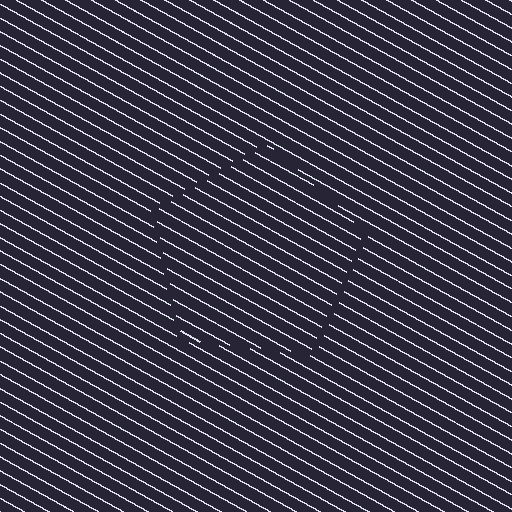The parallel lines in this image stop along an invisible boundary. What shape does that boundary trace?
An illusory pentagon. The interior of the shape contains the same grating, shifted by half a period — the contour is defined by the phase discontinuity where line-ends from the inner and outer gratings abut.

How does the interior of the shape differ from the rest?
The interior of the shape contains the same grating, shifted by half a period — the contour is defined by the phase discontinuity where line-ends from the inner and outer gratings abut.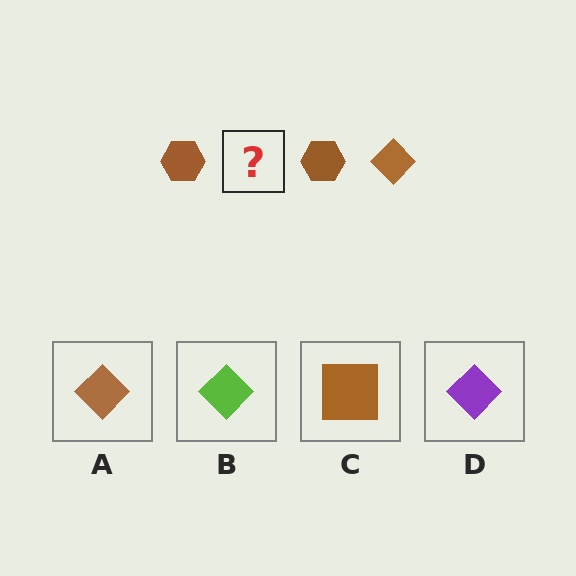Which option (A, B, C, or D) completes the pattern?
A.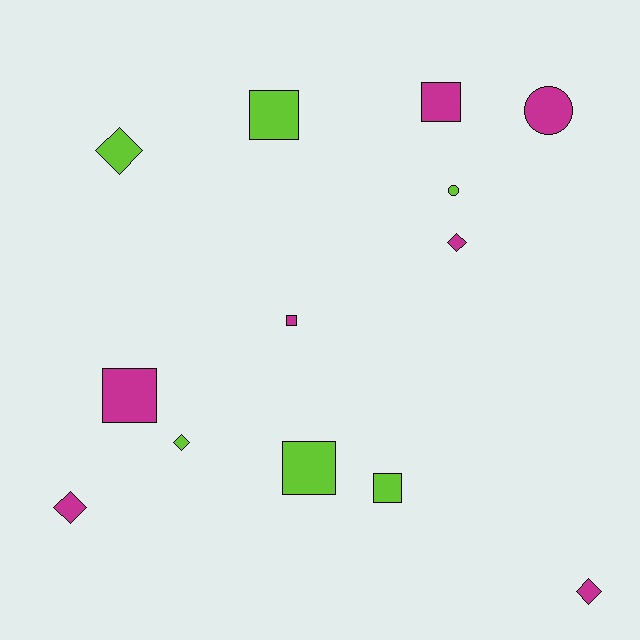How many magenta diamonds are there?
There are 3 magenta diamonds.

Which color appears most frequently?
Magenta, with 7 objects.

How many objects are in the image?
There are 13 objects.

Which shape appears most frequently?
Square, with 6 objects.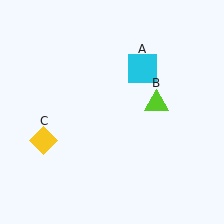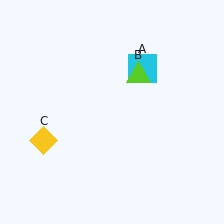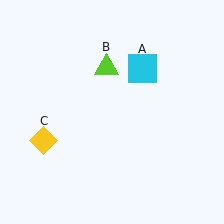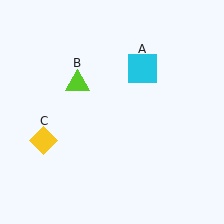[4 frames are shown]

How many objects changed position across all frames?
1 object changed position: lime triangle (object B).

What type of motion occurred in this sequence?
The lime triangle (object B) rotated counterclockwise around the center of the scene.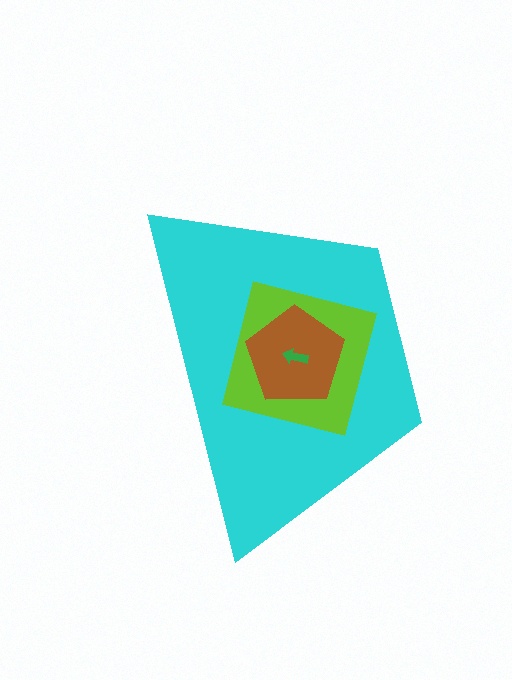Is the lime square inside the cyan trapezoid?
Yes.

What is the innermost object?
The green arrow.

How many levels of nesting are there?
4.